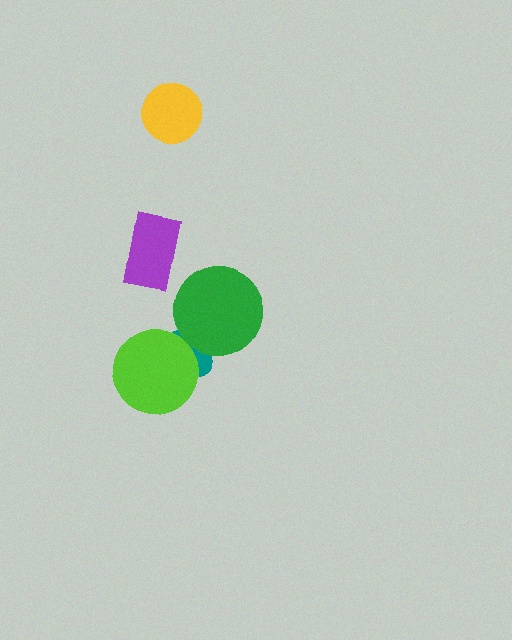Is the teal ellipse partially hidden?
Yes, it is partially covered by another shape.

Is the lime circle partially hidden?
No, no other shape covers it.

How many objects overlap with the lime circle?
1 object overlaps with the lime circle.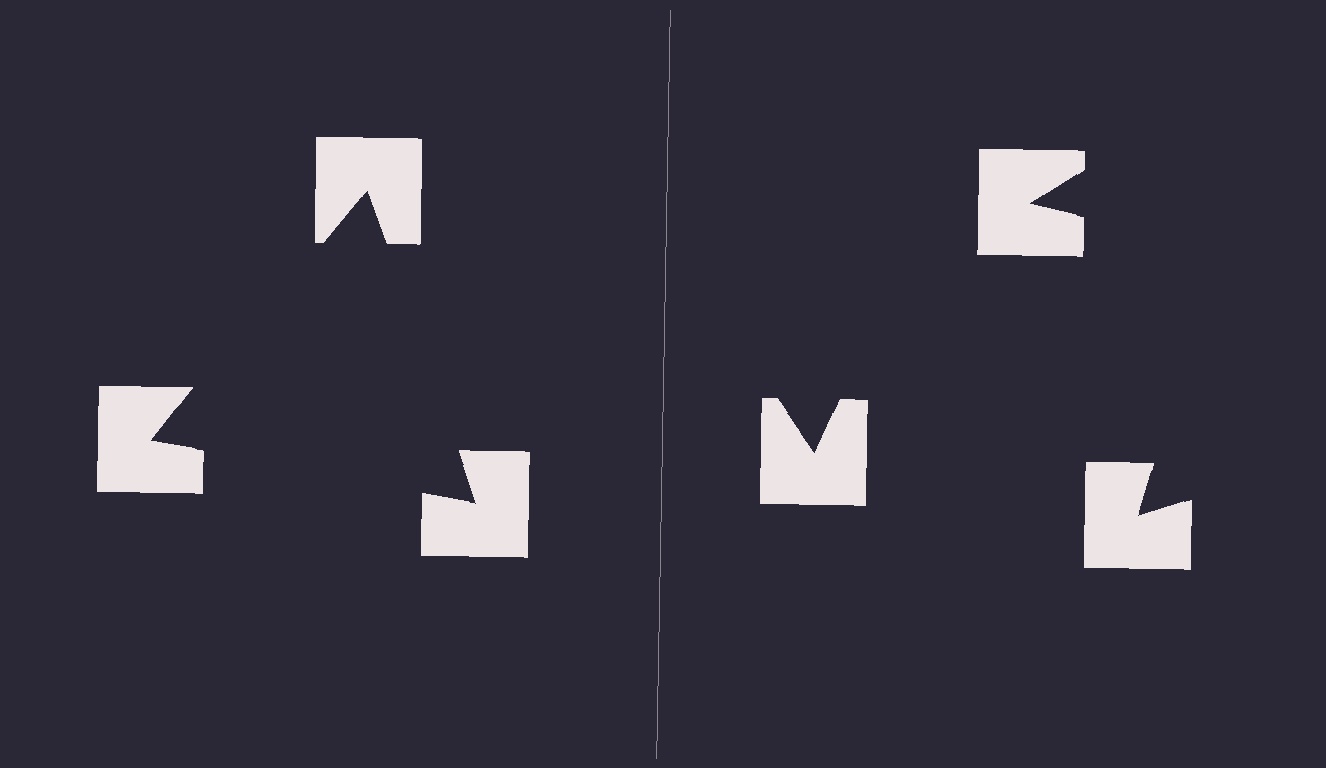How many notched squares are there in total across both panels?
6 — 3 on each side.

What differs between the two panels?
The notched squares are positioned identically on both sides; only the wedge orientations differ. On the left they align to a triangle; on the right they are misaligned.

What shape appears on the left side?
An illusory triangle.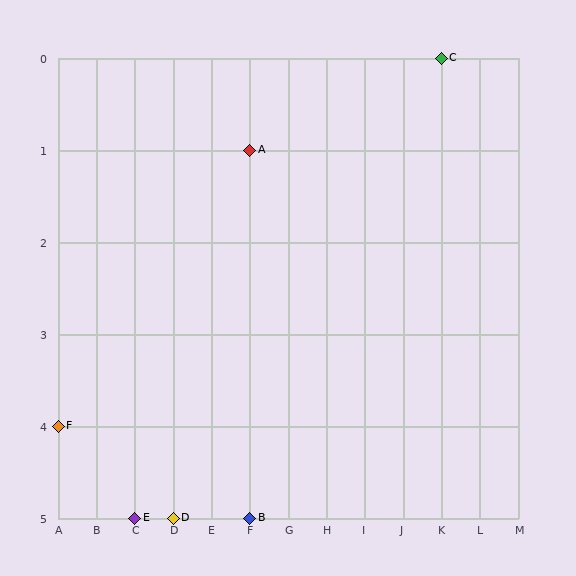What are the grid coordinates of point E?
Point E is at grid coordinates (C, 5).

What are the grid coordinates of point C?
Point C is at grid coordinates (K, 0).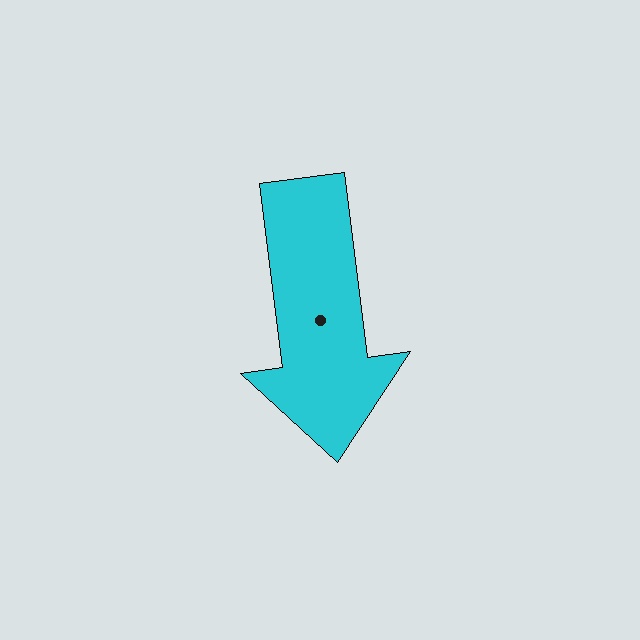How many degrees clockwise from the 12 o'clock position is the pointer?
Approximately 173 degrees.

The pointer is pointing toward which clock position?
Roughly 6 o'clock.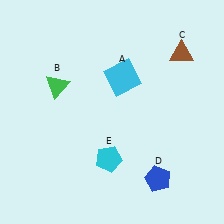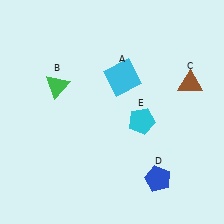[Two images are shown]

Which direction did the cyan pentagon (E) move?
The cyan pentagon (E) moved up.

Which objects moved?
The objects that moved are: the brown triangle (C), the cyan pentagon (E).